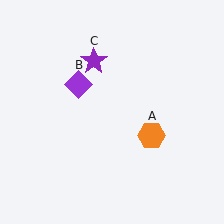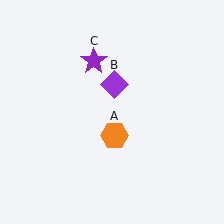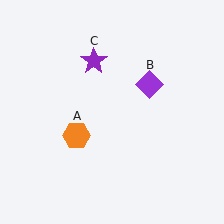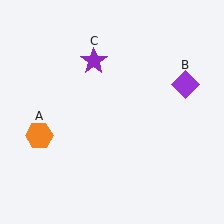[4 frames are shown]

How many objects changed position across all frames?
2 objects changed position: orange hexagon (object A), purple diamond (object B).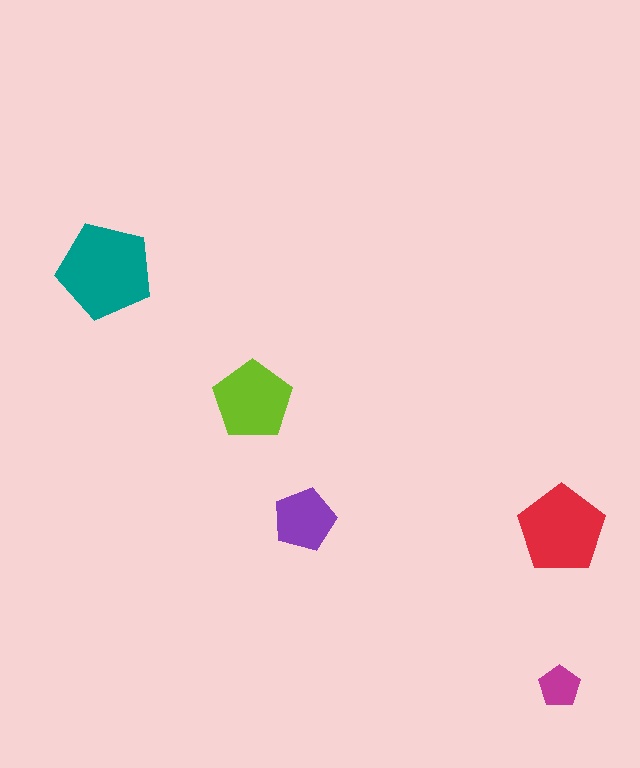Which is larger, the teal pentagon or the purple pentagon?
The teal one.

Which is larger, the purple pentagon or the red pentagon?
The red one.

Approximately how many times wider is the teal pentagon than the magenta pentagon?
About 2.5 times wider.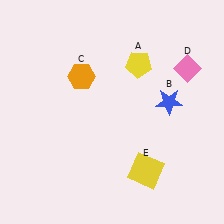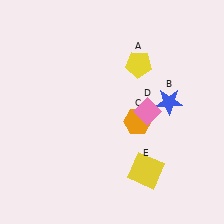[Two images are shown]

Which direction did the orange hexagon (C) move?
The orange hexagon (C) moved right.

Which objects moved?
The objects that moved are: the orange hexagon (C), the pink diamond (D).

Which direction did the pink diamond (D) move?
The pink diamond (D) moved down.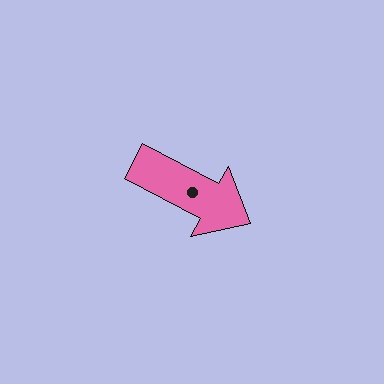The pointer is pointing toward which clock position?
Roughly 4 o'clock.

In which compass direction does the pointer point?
Southeast.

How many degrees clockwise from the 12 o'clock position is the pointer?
Approximately 118 degrees.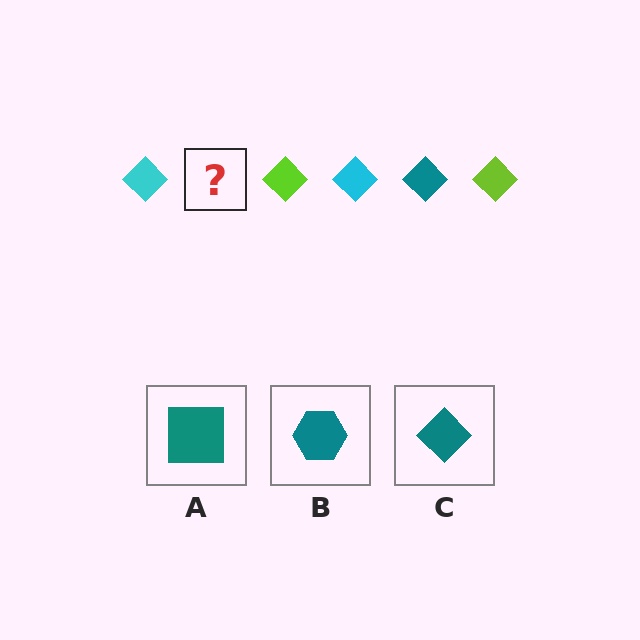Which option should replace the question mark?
Option C.